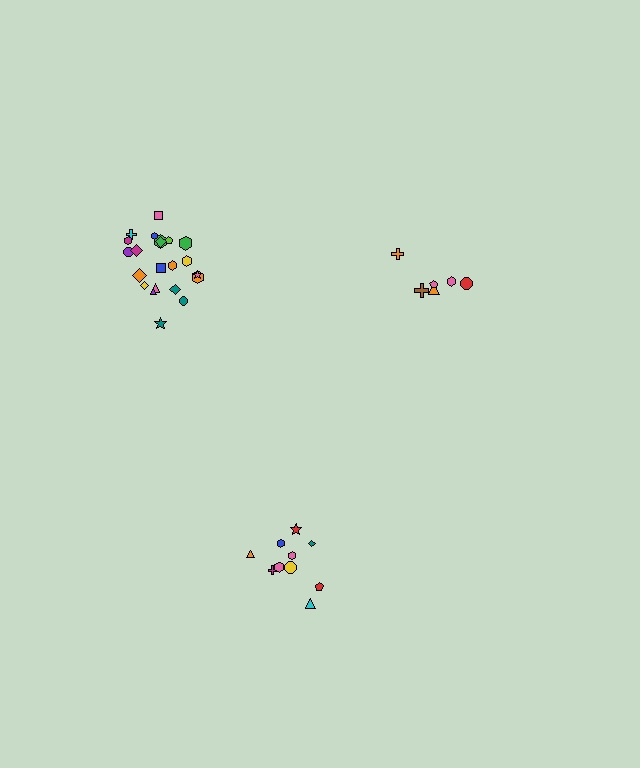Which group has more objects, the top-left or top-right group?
The top-left group.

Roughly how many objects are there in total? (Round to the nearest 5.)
Roughly 40 objects in total.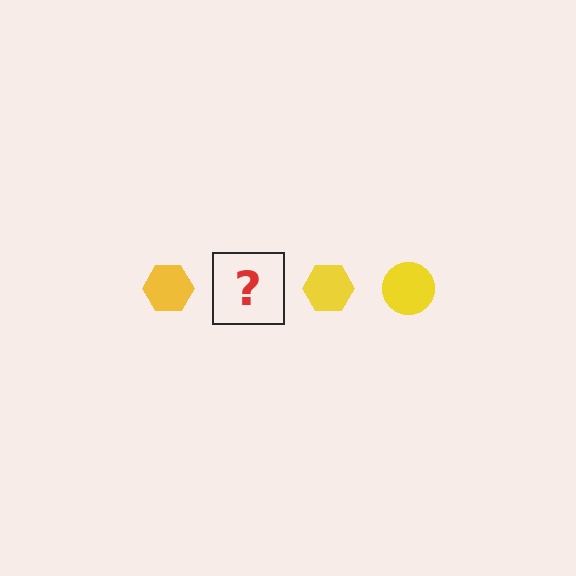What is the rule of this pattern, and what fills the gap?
The rule is that the pattern cycles through hexagon, circle shapes in yellow. The gap should be filled with a yellow circle.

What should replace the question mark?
The question mark should be replaced with a yellow circle.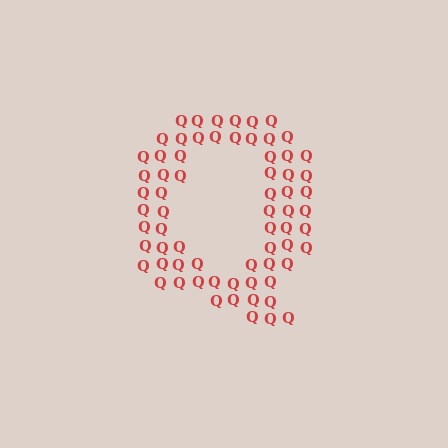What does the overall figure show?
The overall figure shows the letter Q.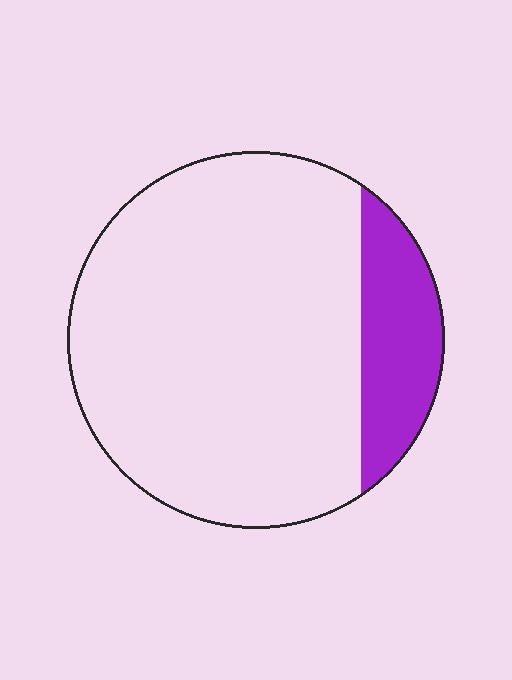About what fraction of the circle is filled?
About one sixth (1/6).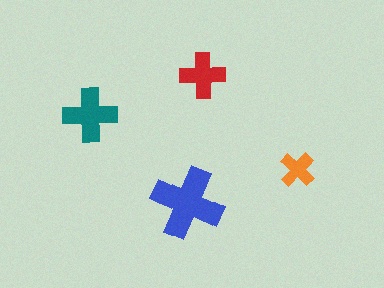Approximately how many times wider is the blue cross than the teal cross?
About 1.5 times wider.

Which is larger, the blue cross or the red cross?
The blue one.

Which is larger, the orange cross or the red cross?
The red one.